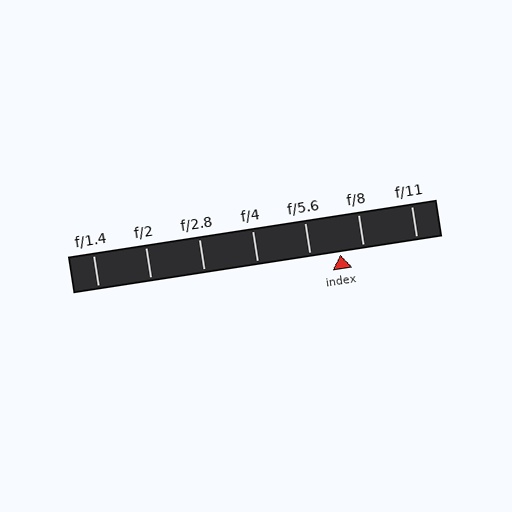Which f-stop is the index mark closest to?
The index mark is closest to f/8.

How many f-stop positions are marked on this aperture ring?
There are 7 f-stop positions marked.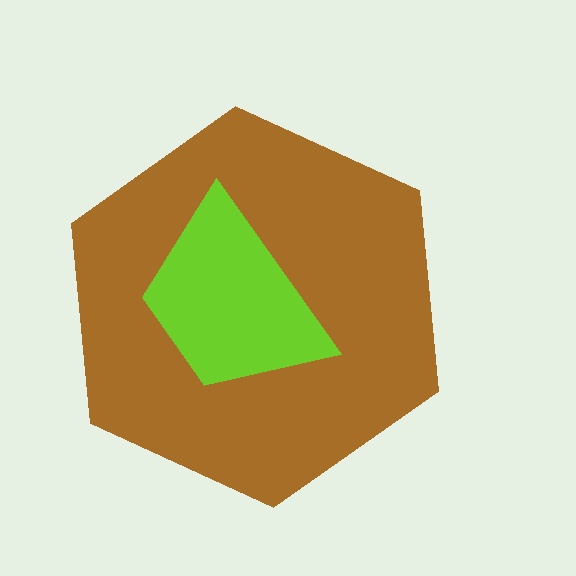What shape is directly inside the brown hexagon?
The lime trapezoid.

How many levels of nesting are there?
2.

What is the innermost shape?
The lime trapezoid.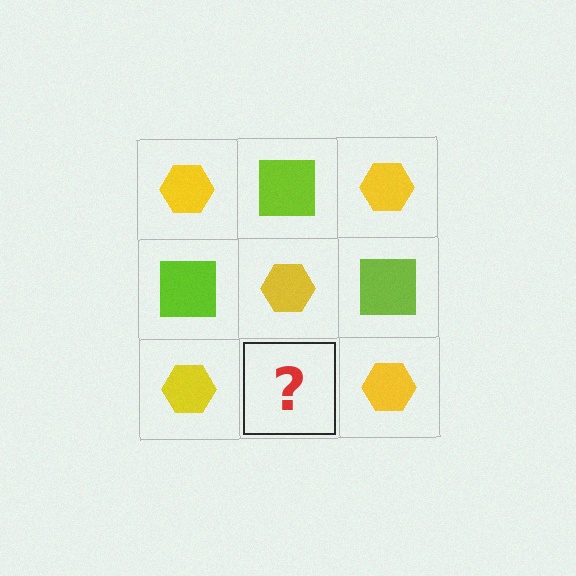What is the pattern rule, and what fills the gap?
The rule is that it alternates yellow hexagon and lime square in a checkerboard pattern. The gap should be filled with a lime square.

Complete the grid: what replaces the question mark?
The question mark should be replaced with a lime square.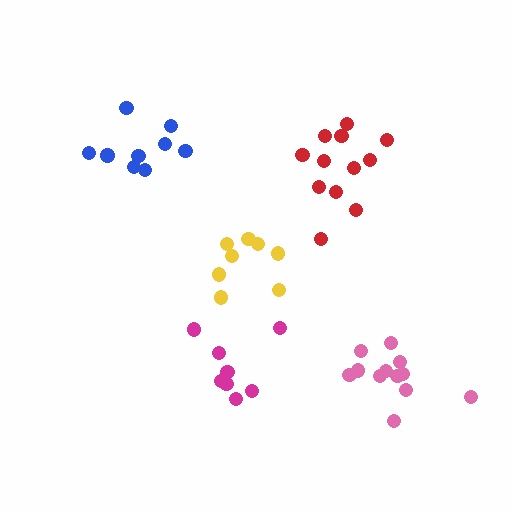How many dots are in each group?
Group 1: 8 dots, Group 2: 9 dots, Group 3: 12 dots, Group 4: 12 dots, Group 5: 8 dots (49 total).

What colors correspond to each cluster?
The clusters are colored: yellow, blue, pink, red, magenta.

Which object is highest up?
The blue cluster is topmost.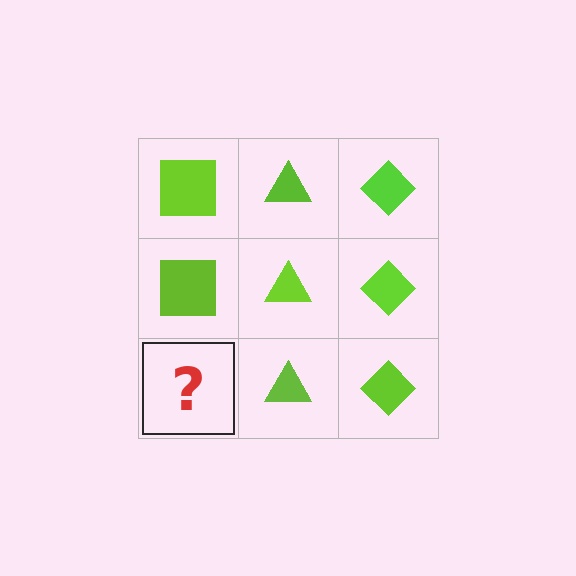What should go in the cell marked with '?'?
The missing cell should contain a lime square.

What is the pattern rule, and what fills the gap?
The rule is that each column has a consistent shape. The gap should be filled with a lime square.